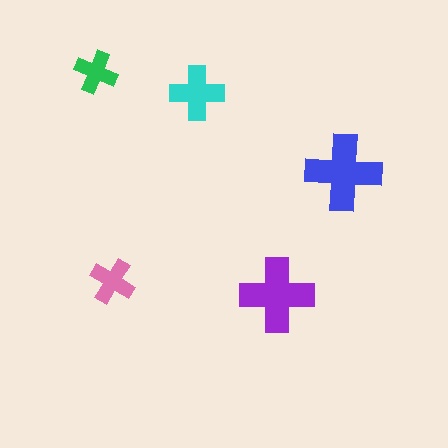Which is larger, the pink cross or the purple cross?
The purple one.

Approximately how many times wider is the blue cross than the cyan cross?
About 1.5 times wider.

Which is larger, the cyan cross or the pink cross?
The cyan one.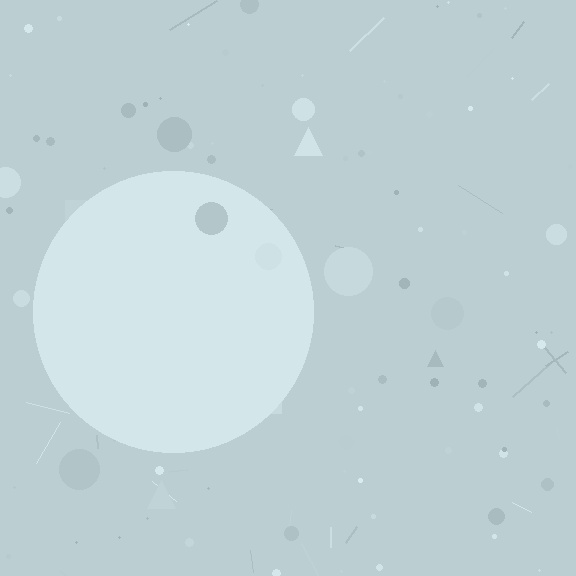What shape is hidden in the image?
A circle is hidden in the image.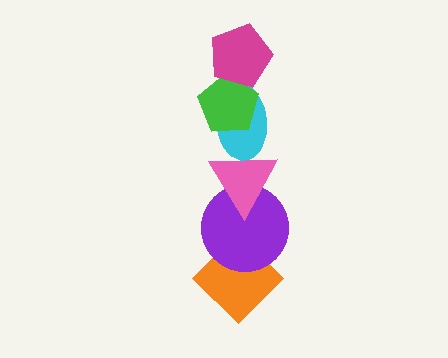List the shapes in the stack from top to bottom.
From top to bottom: the magenta pentagon, the green pentagon, the cyan ellipse, the pink triangle, the purple circle, the orange diamond.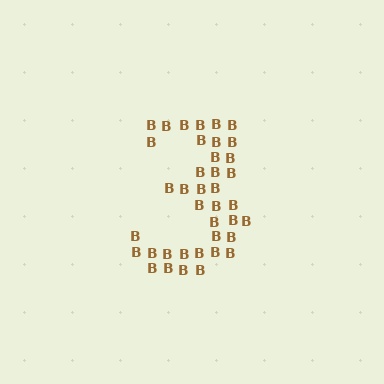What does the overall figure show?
The overall figure shows the digit 3.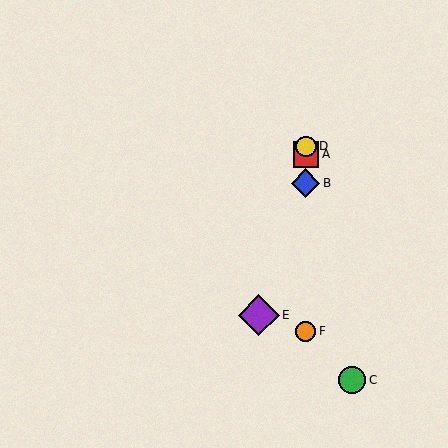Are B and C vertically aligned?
No, B is at x≈306 and C is at x≈352.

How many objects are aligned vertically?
4 objects (A, B, D, F) are aligned vertically.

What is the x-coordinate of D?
Object D is at x≈306.